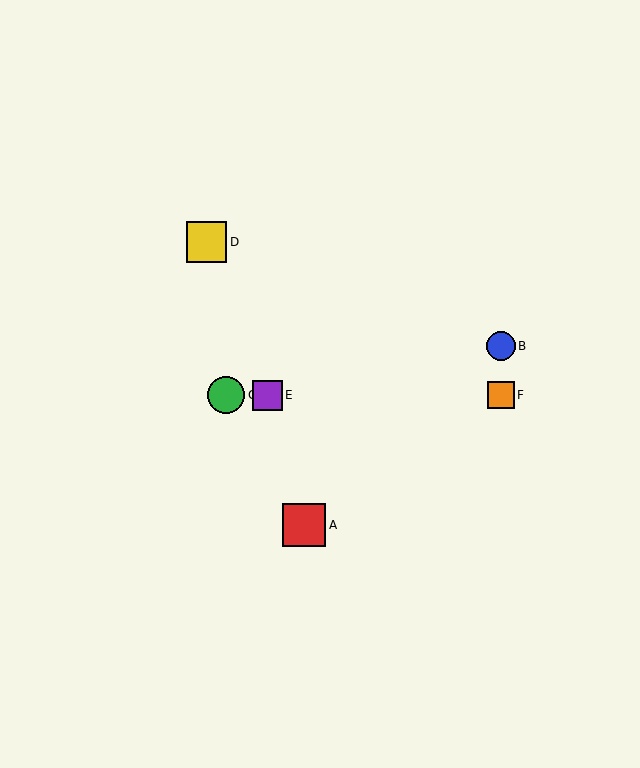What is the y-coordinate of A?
Object A is at y≈525.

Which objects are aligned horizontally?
Objects C, E, F are aligned horizontally.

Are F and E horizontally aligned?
Yes, both are at y≈395.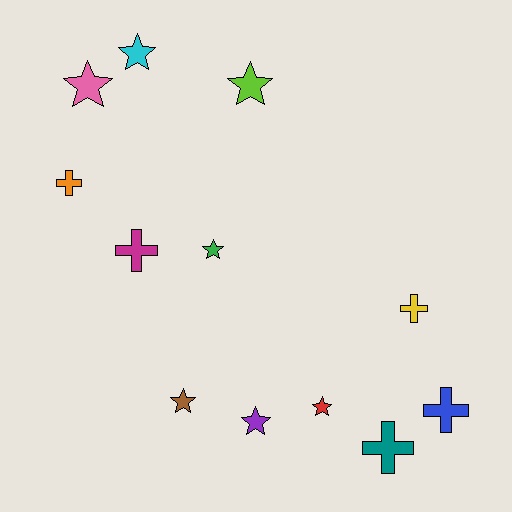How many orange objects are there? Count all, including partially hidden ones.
There is 1 orange object.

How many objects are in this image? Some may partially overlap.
There are 12 objects.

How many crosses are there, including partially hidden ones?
There are 5 crosses.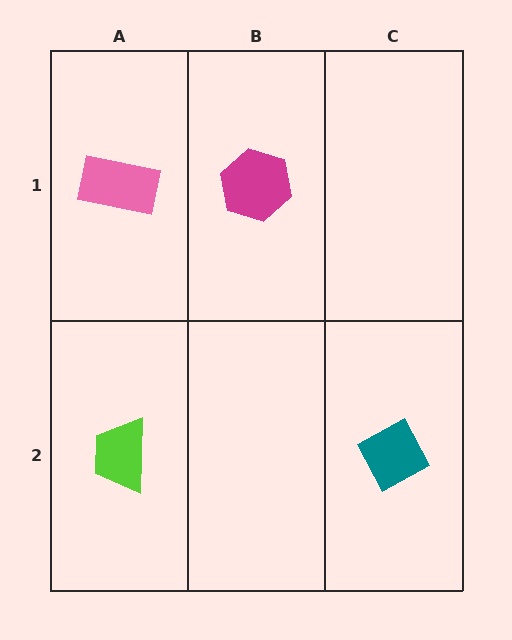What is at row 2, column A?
A lime trapezoid.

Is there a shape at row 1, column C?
No, that cell is empty.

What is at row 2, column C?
A teal diamond.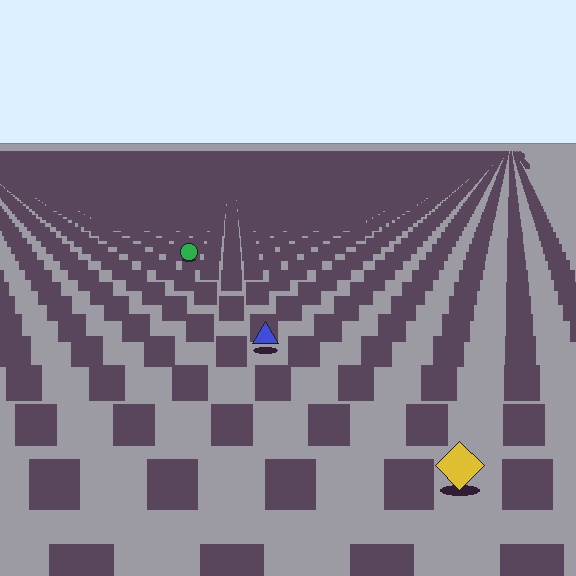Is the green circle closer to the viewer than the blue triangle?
No. The blue triangle is closer — you can tell from the texture gradient: the ground texture is coarser near it.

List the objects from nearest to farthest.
From nearest to farthest: the yellow diamond, the blue triangle, the green circle.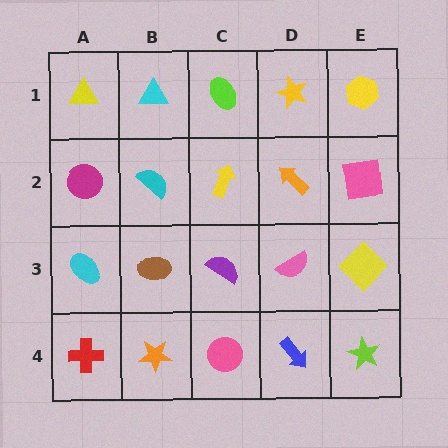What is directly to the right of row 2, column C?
An orange arrow.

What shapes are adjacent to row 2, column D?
A yellow star (row 1, column D), a pink semicircle (row 3, column D), a yellow arrow (row 2, column C), a pink square (row 2, column E).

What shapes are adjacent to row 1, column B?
A cyan semicircle (row 2, column B), a yellow triangle (row 1, column A), a lime ellipse (row 1, column C).